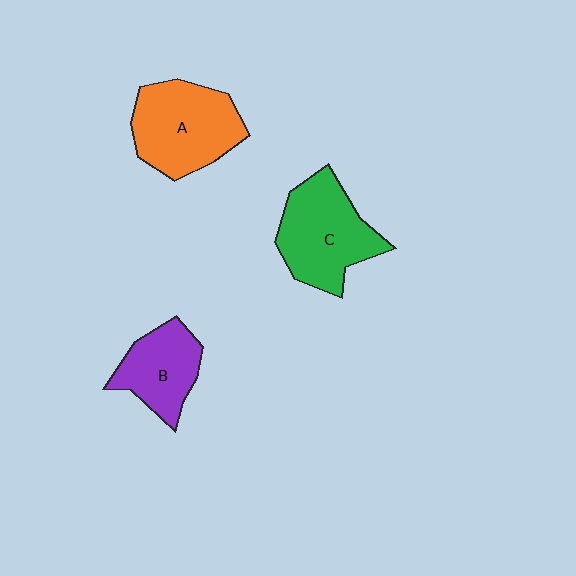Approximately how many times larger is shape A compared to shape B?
Approximately 1.4 times.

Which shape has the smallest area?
Shape B (purple).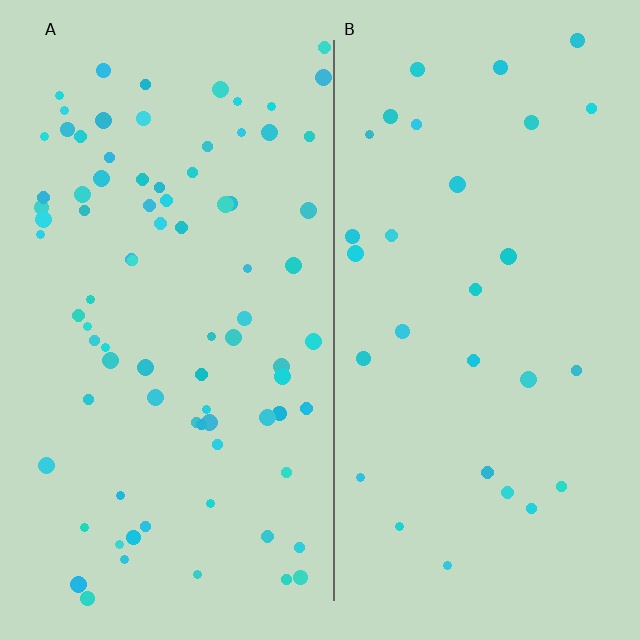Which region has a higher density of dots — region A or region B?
A (the left).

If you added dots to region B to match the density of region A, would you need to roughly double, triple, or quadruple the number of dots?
Approximately triple.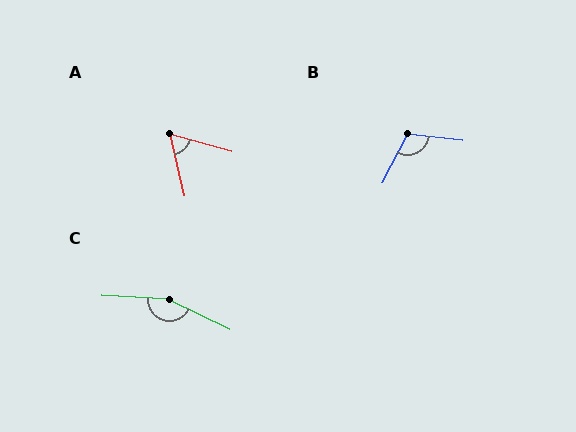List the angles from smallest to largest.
A (61°), B (111°), C (157°).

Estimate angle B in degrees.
Approximately 111 degrees.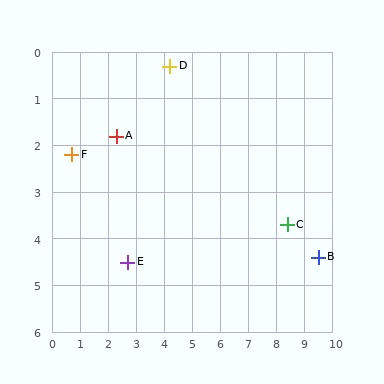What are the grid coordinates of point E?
Point E is at approximately (2.7, 4.5).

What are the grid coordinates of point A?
Point A is at approximately (2.3, 1.8).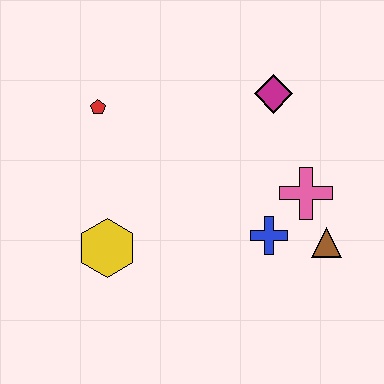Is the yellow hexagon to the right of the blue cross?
No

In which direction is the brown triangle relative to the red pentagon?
The brown triangle is to the right of the red pentagon.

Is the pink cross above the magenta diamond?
No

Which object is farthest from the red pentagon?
The brown triangle is farthest from the red pentagon.